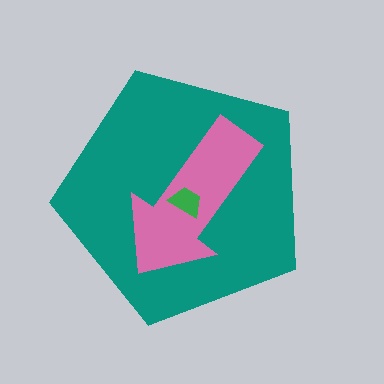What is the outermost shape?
The teal pentagon.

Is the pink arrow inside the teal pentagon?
Yes.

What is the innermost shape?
The green trapezoid.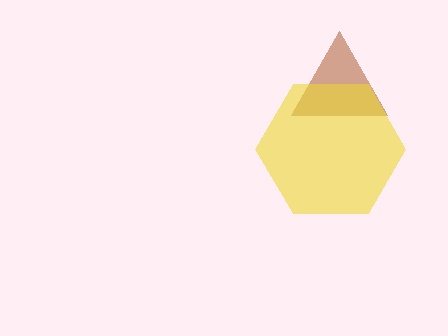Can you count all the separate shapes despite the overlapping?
Yes, there are 2 separate shapes.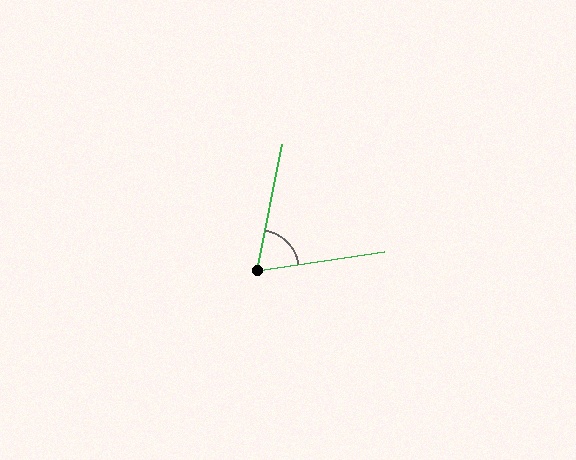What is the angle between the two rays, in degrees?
Approximately 70 degrees.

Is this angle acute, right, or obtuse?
It is acute.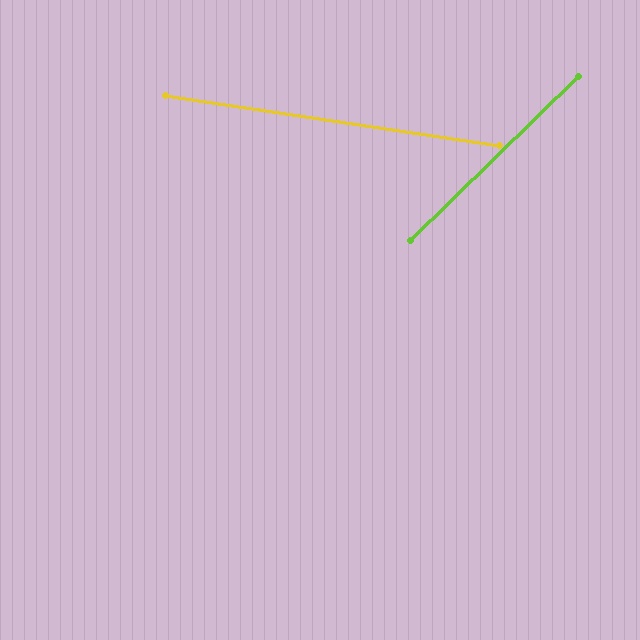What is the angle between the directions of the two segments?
Approximately 53 degrees.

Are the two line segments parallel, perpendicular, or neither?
Neither parallel nor perpendicular — they differ by about 53°.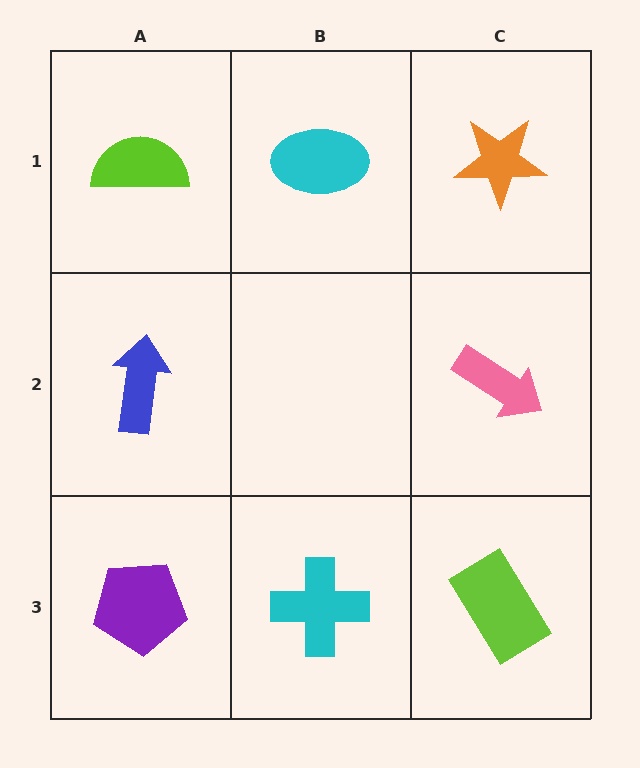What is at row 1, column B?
A cyan ellipse.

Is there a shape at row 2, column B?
No, that cell is empty.